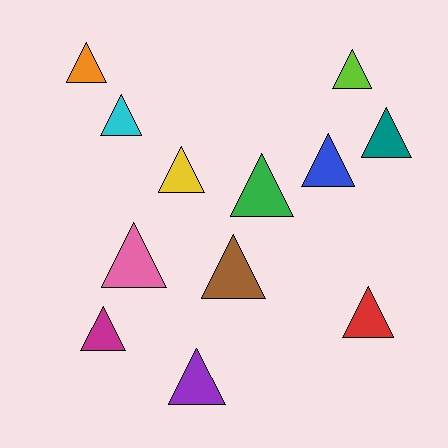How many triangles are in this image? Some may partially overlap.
There are 12 triangles.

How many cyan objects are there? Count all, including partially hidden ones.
There is 1 cyan object.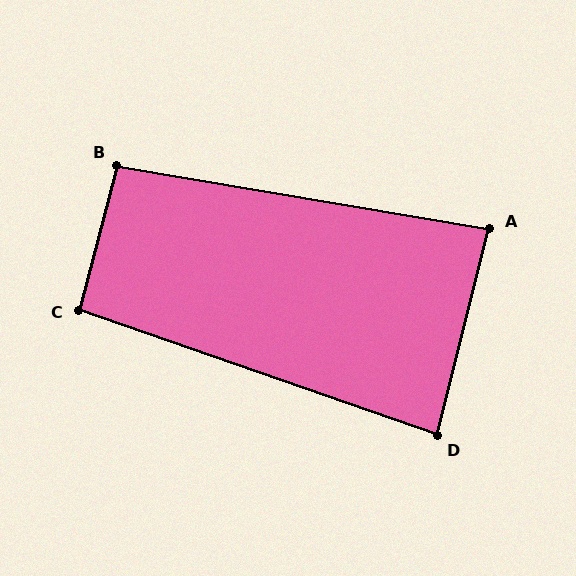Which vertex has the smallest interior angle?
D, at approximately 85 degrees.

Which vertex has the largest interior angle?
B, at approximately 95 degrees.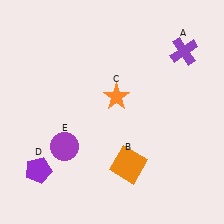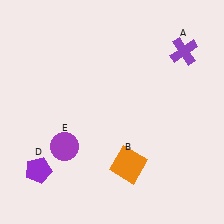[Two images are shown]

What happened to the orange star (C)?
The orange star (C) was removed in Image 2. It was in the top-right area of Image 1.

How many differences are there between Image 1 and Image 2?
There is 1 difference between the two images.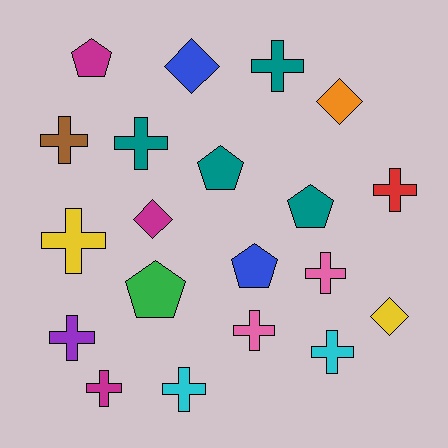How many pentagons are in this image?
There are 5 pentagons.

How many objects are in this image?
There are 20 objects.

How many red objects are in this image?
There is 1 red object.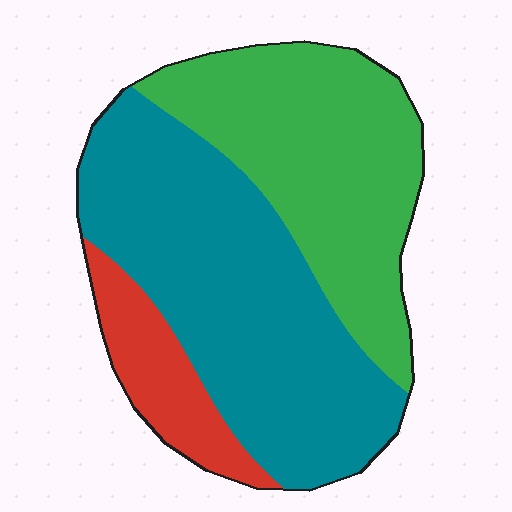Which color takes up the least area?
Red, at roughly 10%.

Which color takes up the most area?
Teal, at roughly 50%.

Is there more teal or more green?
Teal.